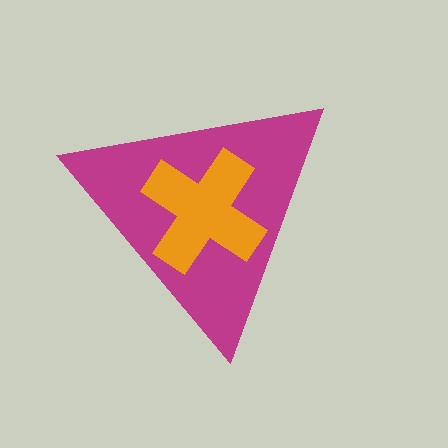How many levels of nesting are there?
2.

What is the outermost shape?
The magenta triangle.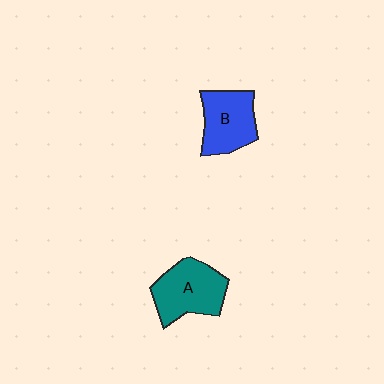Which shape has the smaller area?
Shape B (blue).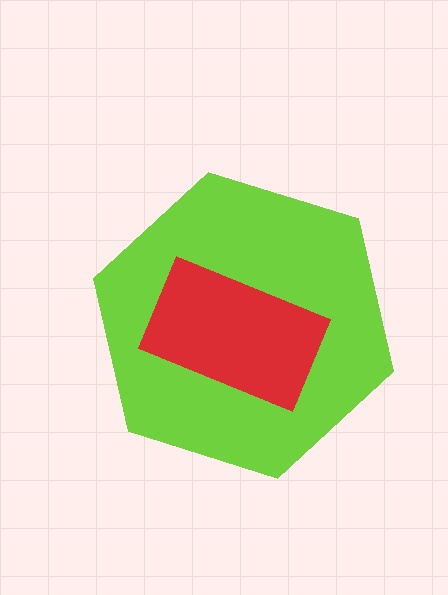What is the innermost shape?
The red rectangle.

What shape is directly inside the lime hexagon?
The red rectangle.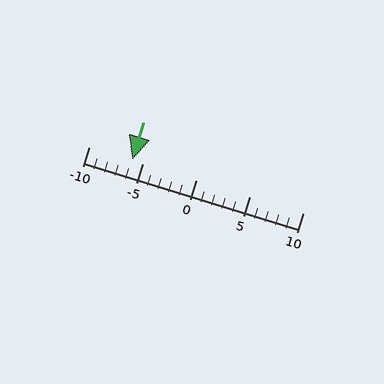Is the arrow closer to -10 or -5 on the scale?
The arrow is closer to -5.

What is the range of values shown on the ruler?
The ruler shows values from -10 to 10.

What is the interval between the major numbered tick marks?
The major tick marks are spaced 5 units apart.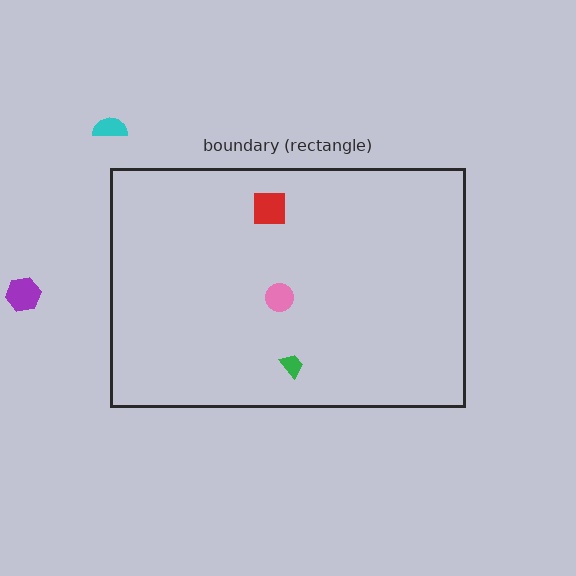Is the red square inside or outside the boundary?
Inside.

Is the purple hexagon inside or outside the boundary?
Outside.